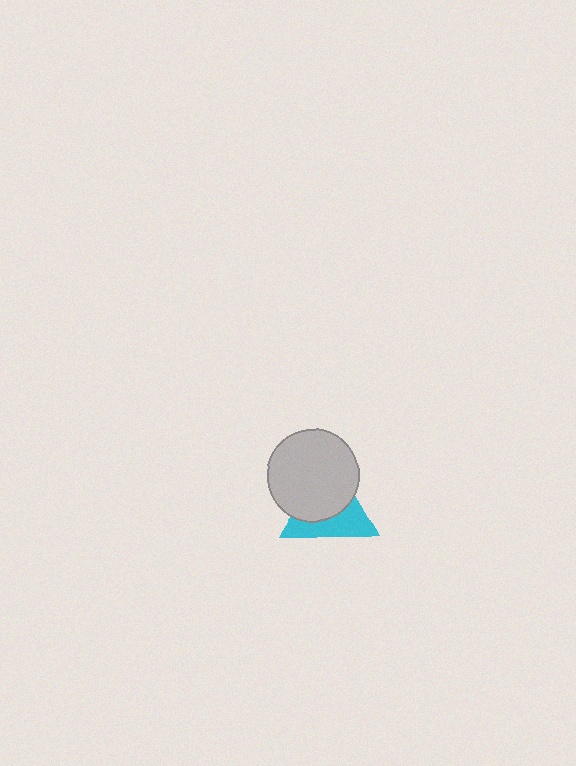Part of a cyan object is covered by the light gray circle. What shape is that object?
It is a triangle.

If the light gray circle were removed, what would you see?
You would see the complete cyan triangle.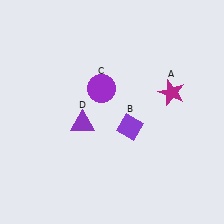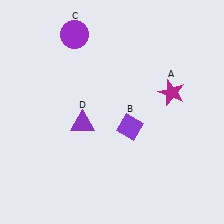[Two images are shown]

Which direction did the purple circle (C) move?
The purple circle (C) moved up.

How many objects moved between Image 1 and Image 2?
1 object moved between the two images.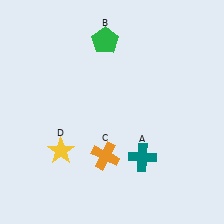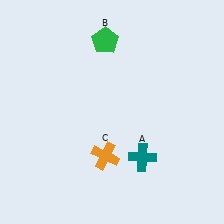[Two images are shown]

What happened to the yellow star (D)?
The yellow star (D) was removed in Image 2. It was in the bottom-left area of Image 1.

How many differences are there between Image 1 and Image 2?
There is 1 difference between the two images.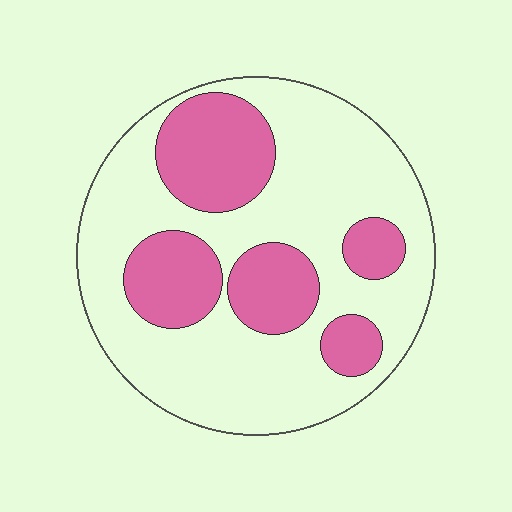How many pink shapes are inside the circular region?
5.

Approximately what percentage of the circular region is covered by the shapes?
Approximately 30%.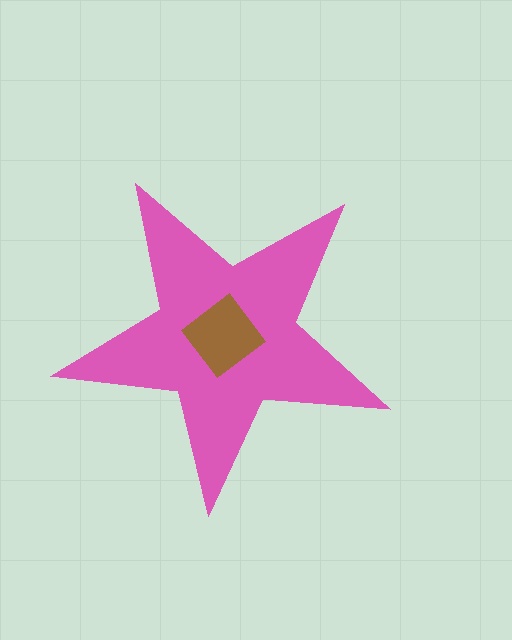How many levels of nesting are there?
2.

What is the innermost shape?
The brown diamond.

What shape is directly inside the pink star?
The brown diamond.